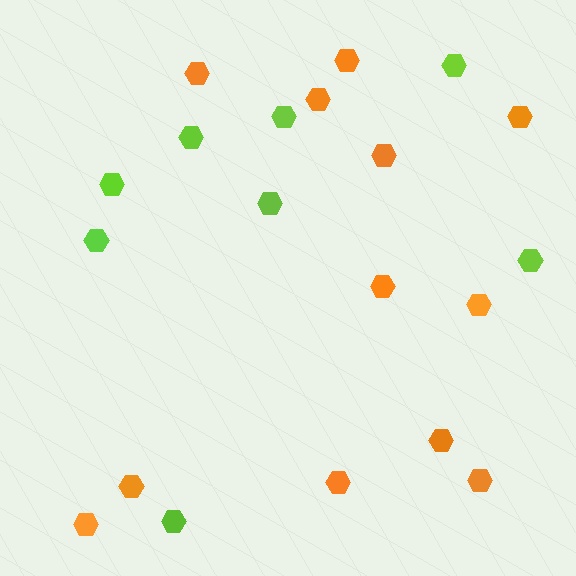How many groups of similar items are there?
There are 2 groups: one group of lime hexagons (8) and one group of orange hexagons (12).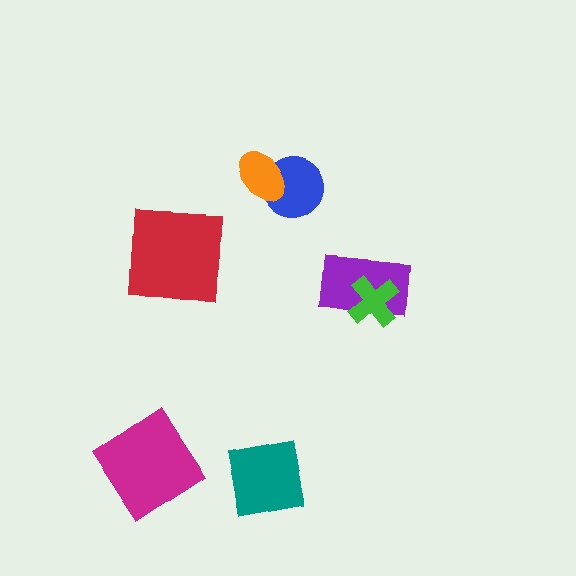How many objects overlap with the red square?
0 objects overlap with the red square.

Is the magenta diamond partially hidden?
No, no other shape covers it.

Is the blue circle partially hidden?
Yes, it is partially covered by another shape.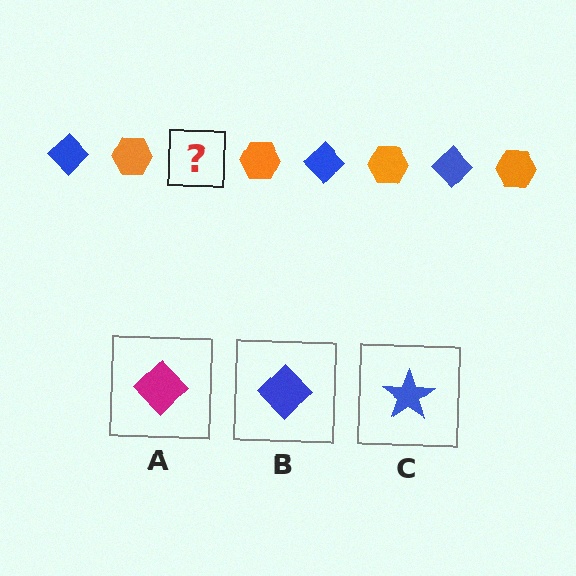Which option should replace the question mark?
Option B.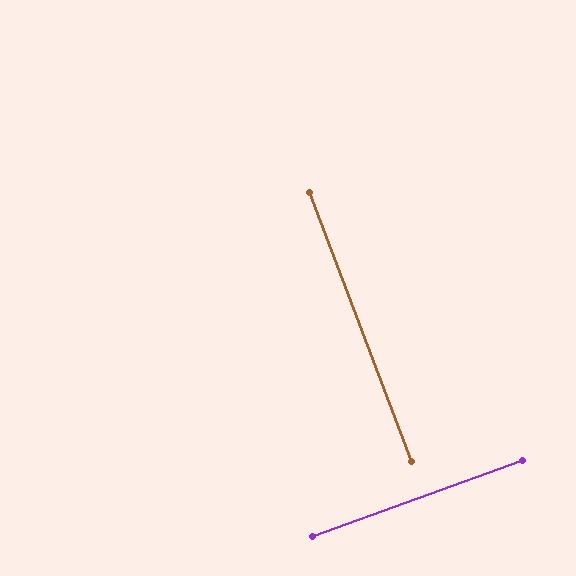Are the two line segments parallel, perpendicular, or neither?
Perpendicular — they meet at approximately 89°.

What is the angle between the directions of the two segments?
Approximately 89 degrees.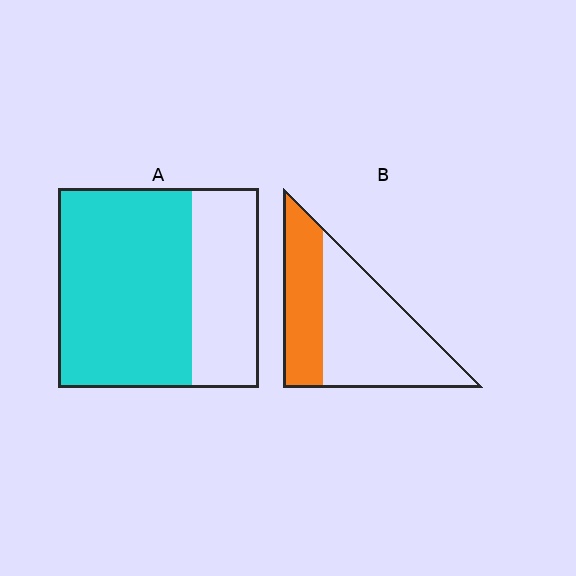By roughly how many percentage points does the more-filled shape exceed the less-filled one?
By roughly 30 percentage points (A over B).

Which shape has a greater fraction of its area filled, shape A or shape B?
Shape A.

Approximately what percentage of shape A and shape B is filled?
A is approximately 65% and B is approximately 35%.